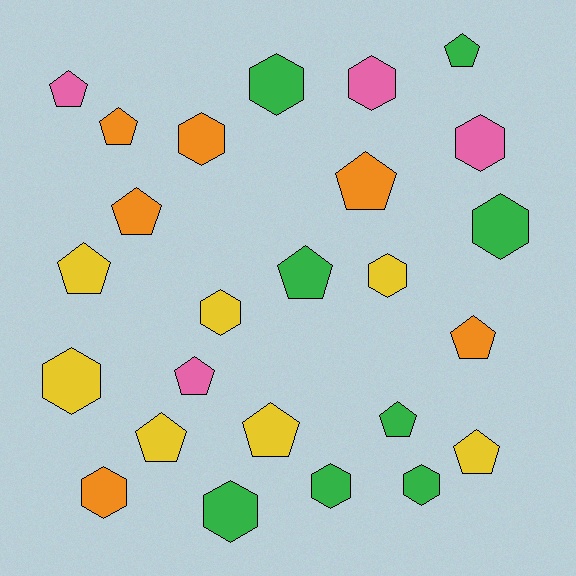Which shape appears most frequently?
Pentagon, with 13 objects.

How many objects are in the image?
There are 25 objects.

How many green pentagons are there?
There are 3 green pentagons.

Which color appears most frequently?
Green, with 8 objects.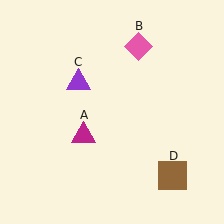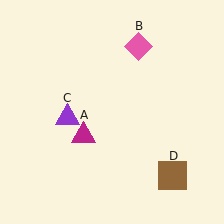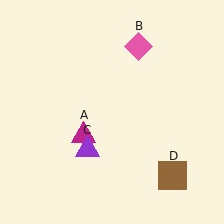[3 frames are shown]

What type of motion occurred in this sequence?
The purple triangle (object C) rotated counterclockwise around the center of the scene.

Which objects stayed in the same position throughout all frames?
Magenta triangle (object A) and pink diamond (object B) and brown square (object D) remained stationary.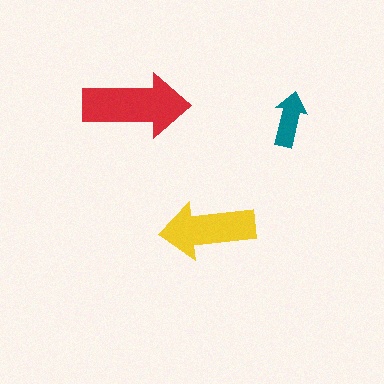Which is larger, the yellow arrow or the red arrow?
The red one.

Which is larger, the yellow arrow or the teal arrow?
The yellow one.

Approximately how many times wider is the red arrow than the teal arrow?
About 2 times wider.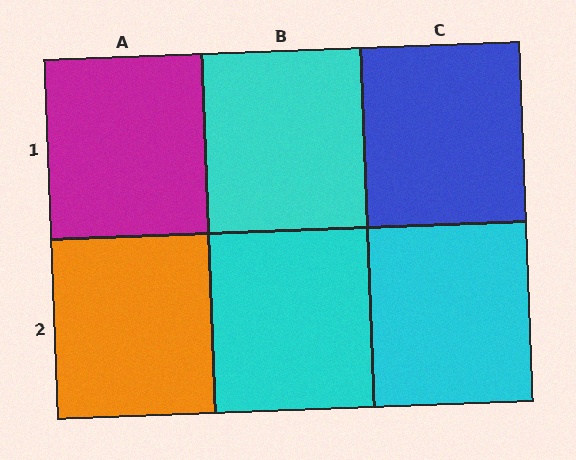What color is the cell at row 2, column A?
Orange.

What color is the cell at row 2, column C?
Cyan.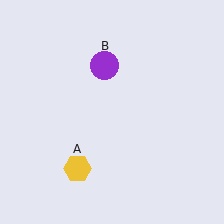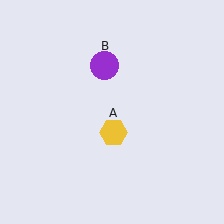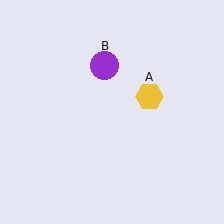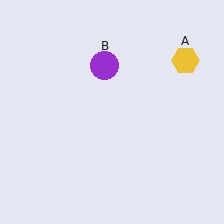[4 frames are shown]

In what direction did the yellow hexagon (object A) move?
The yellow hexagon (object A) moved up and to the right.